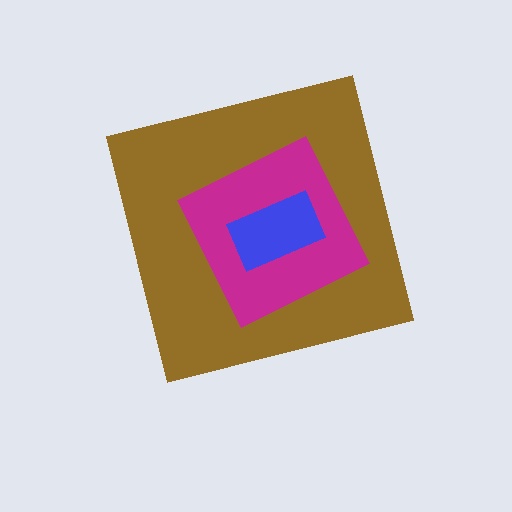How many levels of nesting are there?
3.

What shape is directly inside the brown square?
The magenta square.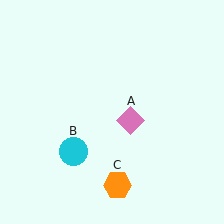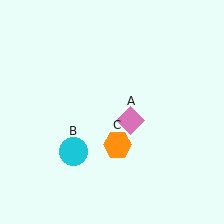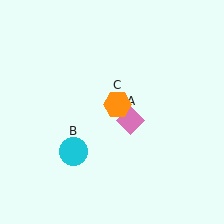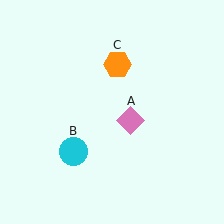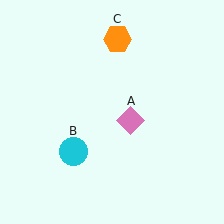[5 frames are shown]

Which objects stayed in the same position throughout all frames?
Pink diamond (object A) and cyan circle (object B) remained stationary.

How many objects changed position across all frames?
1 object changed position: orange hexagon (object C).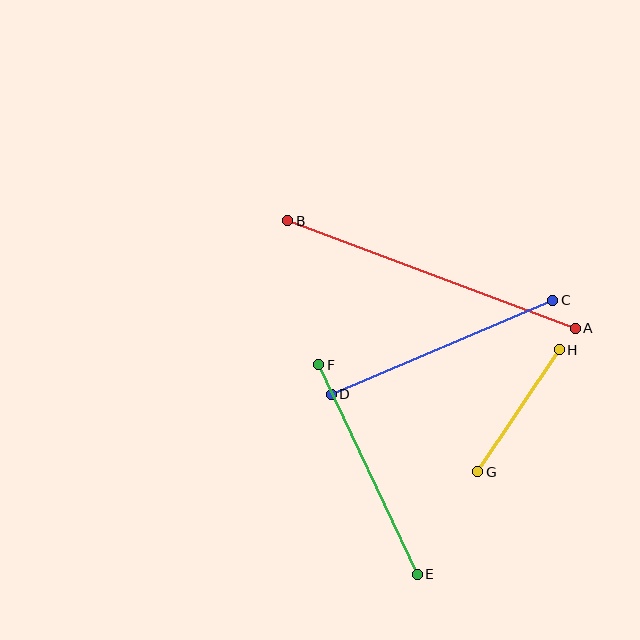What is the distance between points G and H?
The distance is approximately 146 pixels.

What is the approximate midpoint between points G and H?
The midpoint is at approximately (519, 411) pixels.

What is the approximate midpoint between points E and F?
The midpoint is at approximately (368, 469) pixels.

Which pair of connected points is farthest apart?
Points A and B are farthest apart.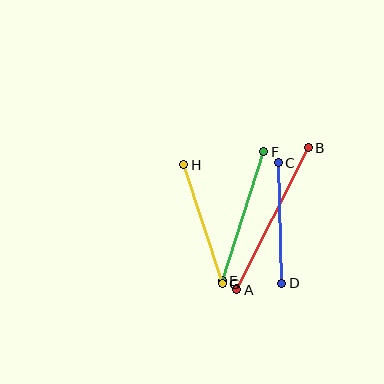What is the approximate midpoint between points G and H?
The midpoint is at approximately (203, 224) pixels.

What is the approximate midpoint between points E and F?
The midpoint is at approximately (243, 216) pixels.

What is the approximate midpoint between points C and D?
The midpoint is at approximately (280, 223) pixels.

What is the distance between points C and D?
The distance is approximately 121 pixels.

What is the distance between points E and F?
The distance is approximately 136 pixels.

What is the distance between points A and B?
The distance is approximately 159 pixels.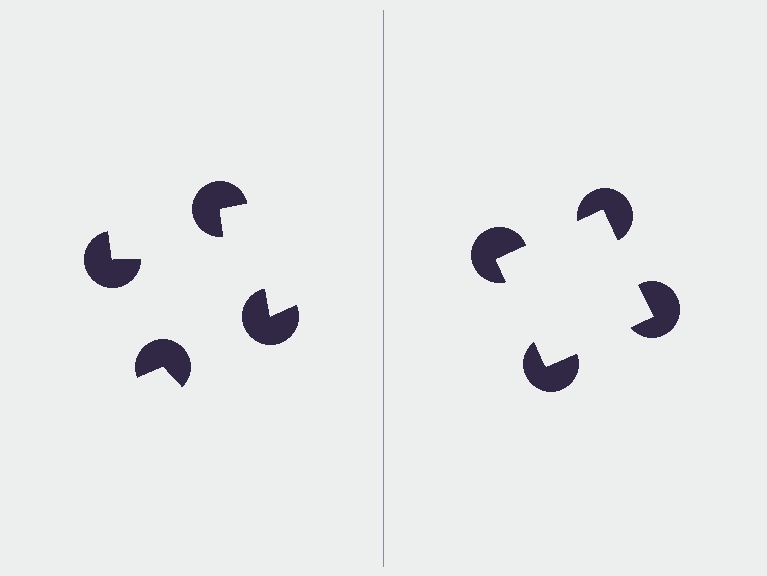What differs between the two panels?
The pac-man discs are positioned identically on both sides; only the wedge orientations differ. On the right they align to a square; on the left they are misaligned.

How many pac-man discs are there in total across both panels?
8 — 4 on each side.